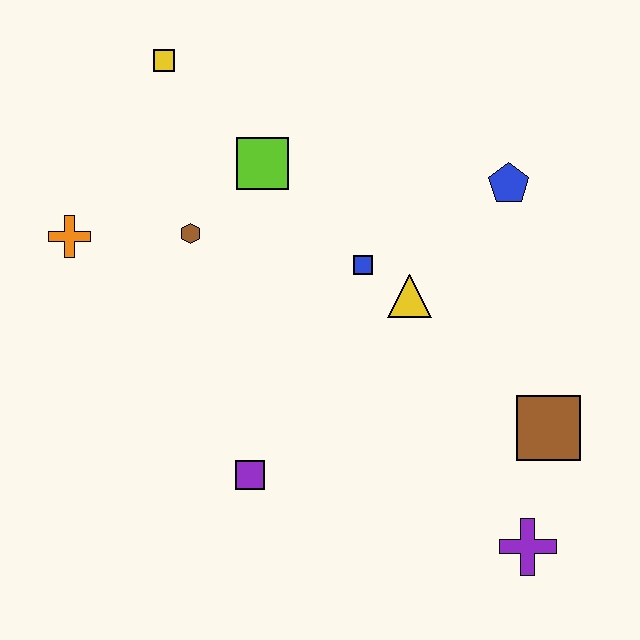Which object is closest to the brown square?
The purple cross is closest to the brown square.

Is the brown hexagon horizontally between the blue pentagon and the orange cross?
Yes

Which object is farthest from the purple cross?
The yellow square is farthest from the purple cross.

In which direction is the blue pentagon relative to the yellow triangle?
The blue pentagon is above the yellow triangle.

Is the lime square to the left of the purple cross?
Yes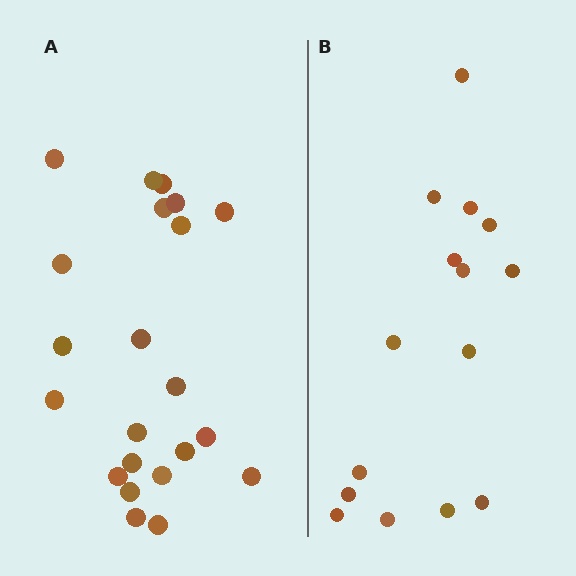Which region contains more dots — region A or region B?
Region A (the left region) has more dots.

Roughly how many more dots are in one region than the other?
Region A has roughly 8 or so more dots than region B.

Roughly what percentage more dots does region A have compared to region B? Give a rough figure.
About 45% more.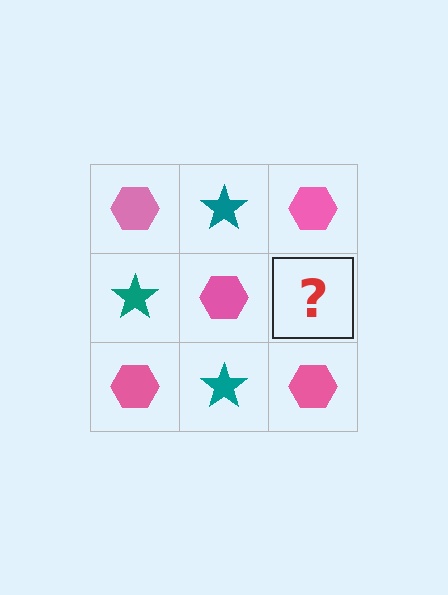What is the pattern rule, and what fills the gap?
The rule is that it alternates pink hexagon and teal star in a checkerboard pattern. The gap should be filled with a teal star.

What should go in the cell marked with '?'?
The missing cell should contain a teal star.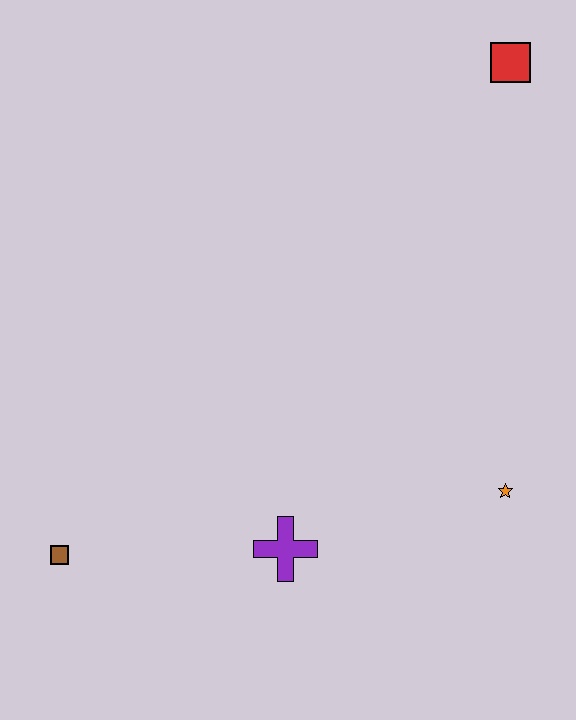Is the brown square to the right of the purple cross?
No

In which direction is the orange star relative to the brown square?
The orange star is to the right of the brown square.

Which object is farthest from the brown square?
The red square is farthest from the brown square.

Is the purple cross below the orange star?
Yes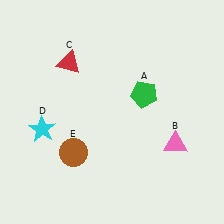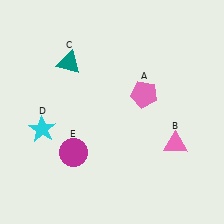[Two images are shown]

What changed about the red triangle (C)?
In Image 1, C is red. In Image 2, it changed to teal.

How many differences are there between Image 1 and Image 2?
There are 3 differences between the two images.